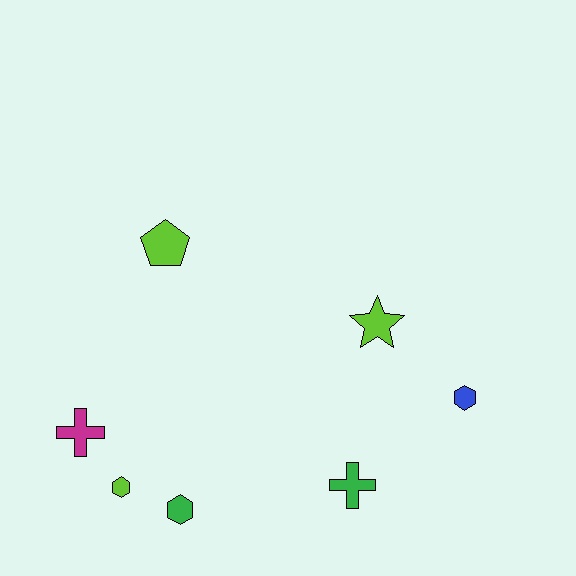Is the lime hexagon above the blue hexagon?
No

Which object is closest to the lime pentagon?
The magenta cross is closest to the lime pentagon.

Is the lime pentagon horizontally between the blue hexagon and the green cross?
No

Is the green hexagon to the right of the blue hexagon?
No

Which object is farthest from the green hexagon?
The blue hexagon is farthest from the green hexagon.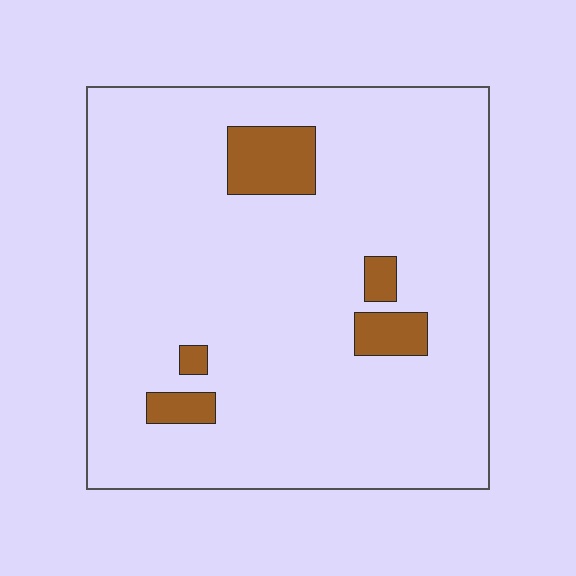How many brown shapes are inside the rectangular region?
5.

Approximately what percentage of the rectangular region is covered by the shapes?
Approximately 10%.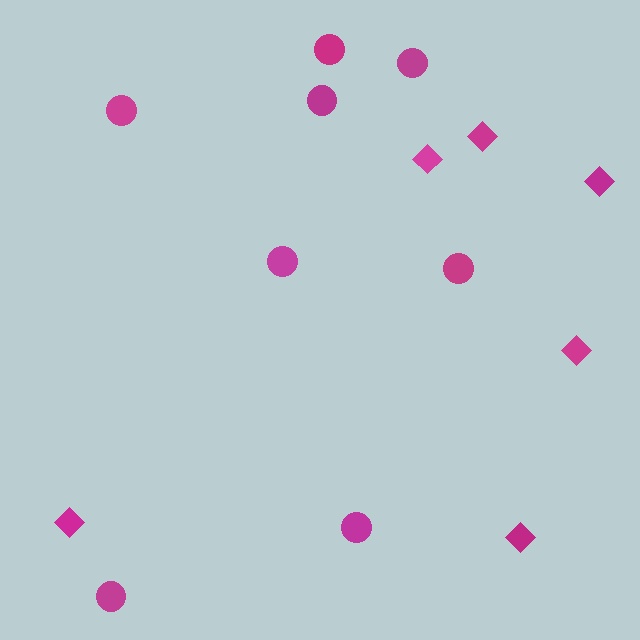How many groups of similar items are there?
There are 2 groups: one group of diamonds (6) and one group of circles (8).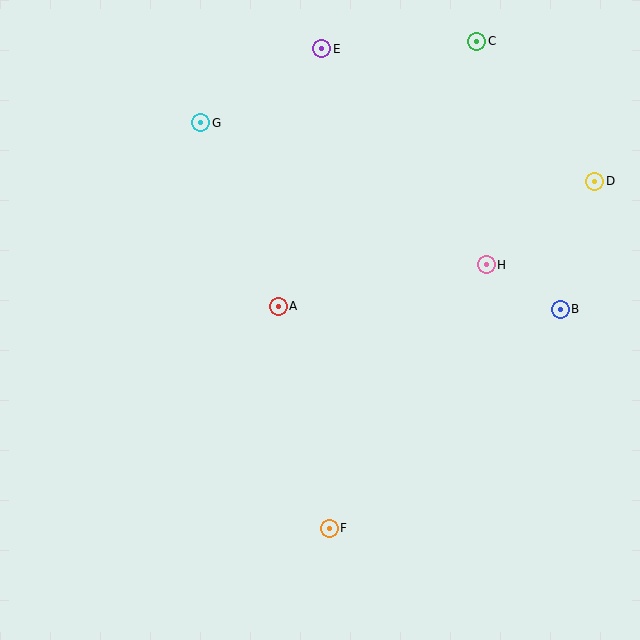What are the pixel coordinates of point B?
Point B is at (560, 309).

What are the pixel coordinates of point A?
Point A is at (278, 306).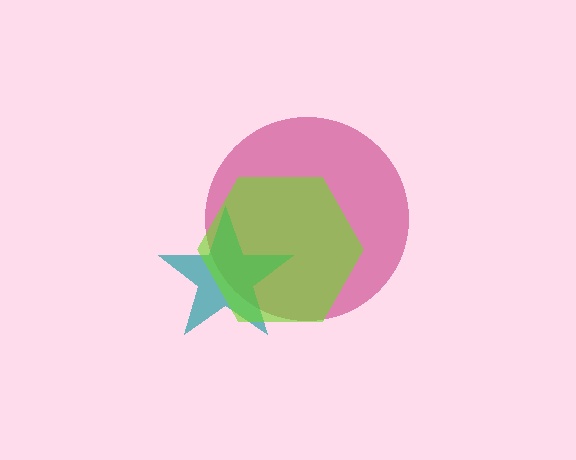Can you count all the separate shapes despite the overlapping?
Yes, there are 3 separate shapes.